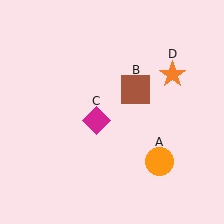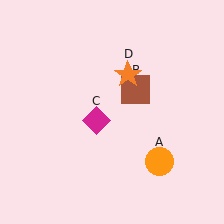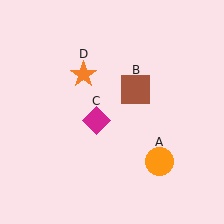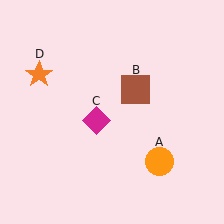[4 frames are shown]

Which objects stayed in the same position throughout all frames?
Orange circle (object A) and brown square (object B) and magenta diamond (object C) remained stationary.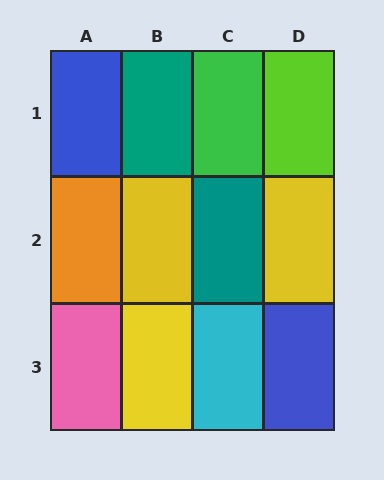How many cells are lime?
1 cell is lime.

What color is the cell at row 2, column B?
Yellow.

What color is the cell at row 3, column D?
Blue.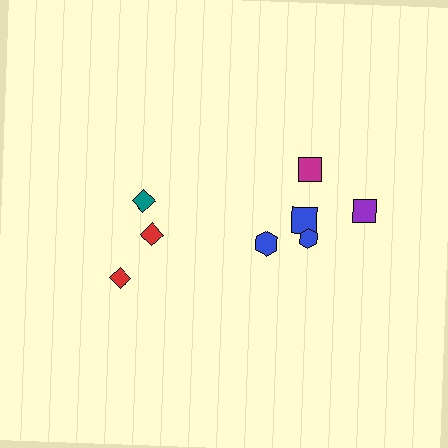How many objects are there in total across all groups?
There are 8 objects.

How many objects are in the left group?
There are 3 objects.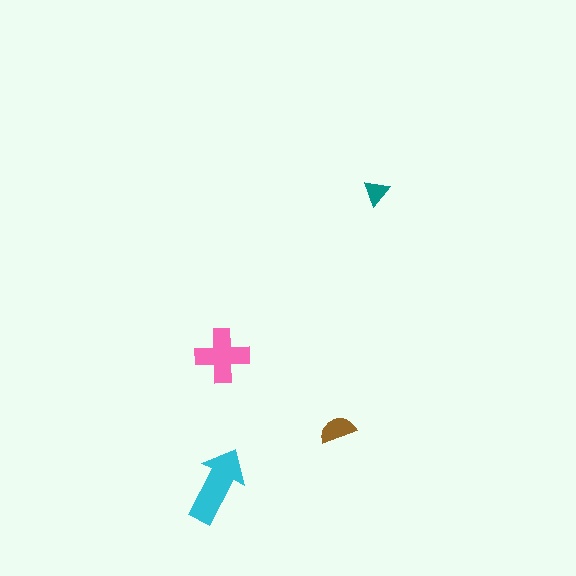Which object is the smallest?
The teal triangle.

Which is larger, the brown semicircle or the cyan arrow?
The cyan arrow.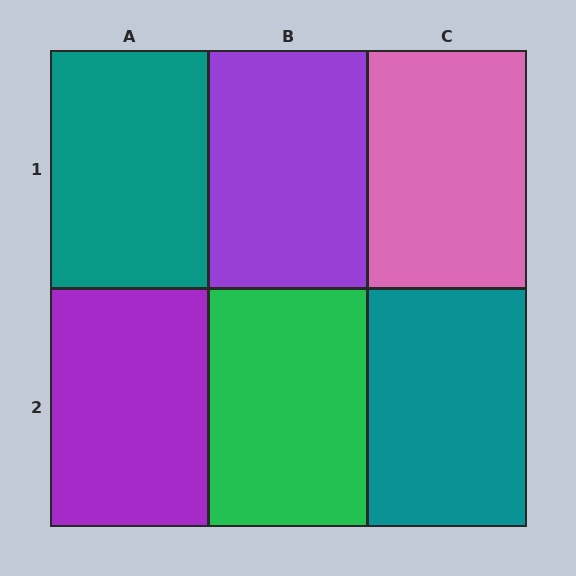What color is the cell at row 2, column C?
Teal.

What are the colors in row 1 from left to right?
Teal, purple, pink.